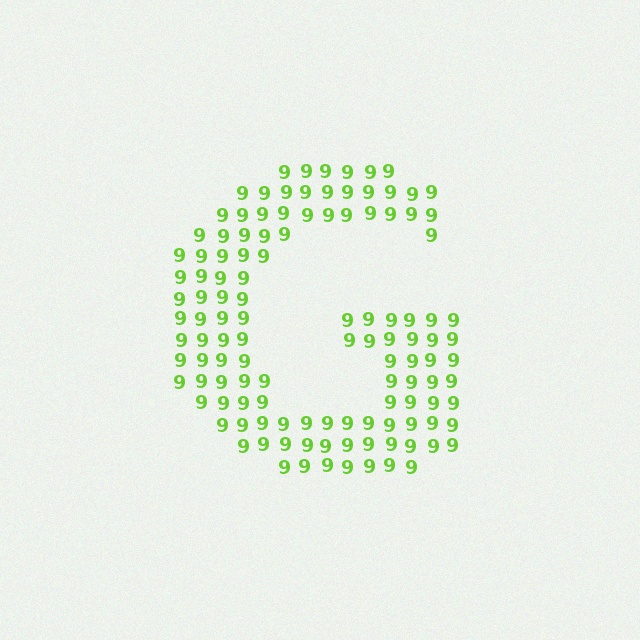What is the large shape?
The large shape is the letter G.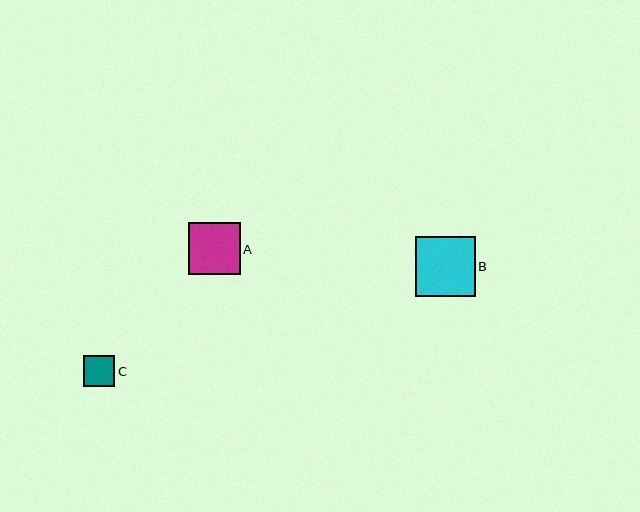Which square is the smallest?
Square C is the smallest with a size of approximately 31 pixels.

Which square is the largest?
Square B is the largest with a size of approximately 60 pixels.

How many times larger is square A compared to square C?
Square A is approximately 1.7 times the size of square C.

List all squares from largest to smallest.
From largest to smallest: B, A, C.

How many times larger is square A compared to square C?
Square A is approximately 1.7 times the size of square C.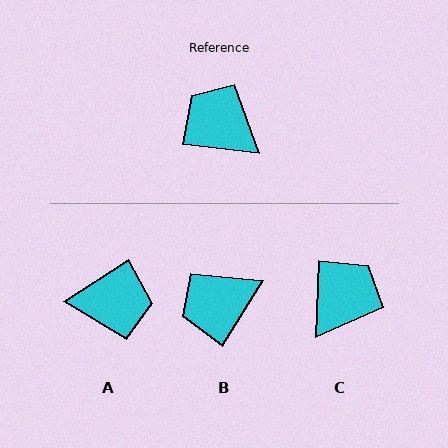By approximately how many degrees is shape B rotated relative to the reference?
Approximately 65 degrees counter-clockwise.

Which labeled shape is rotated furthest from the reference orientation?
A, about 141 degrees away.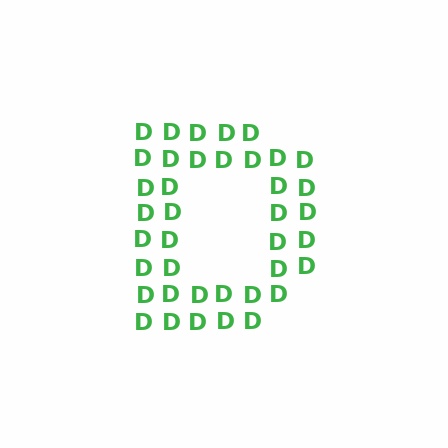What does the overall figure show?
The overall figure shows the letter D.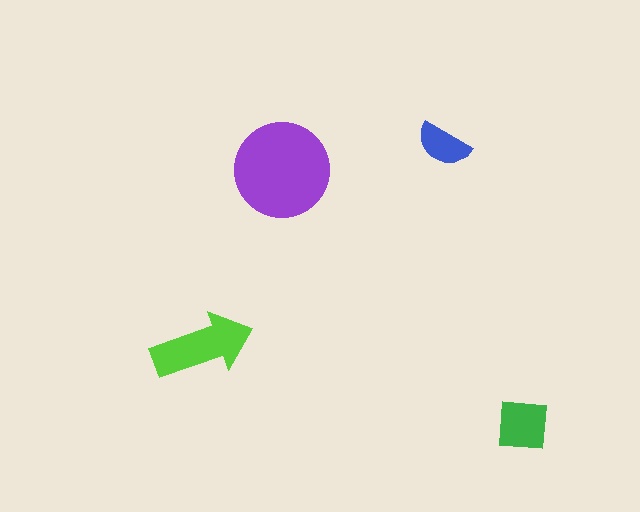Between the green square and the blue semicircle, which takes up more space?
The green square.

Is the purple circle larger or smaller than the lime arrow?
Larger.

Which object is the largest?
The purple circle.